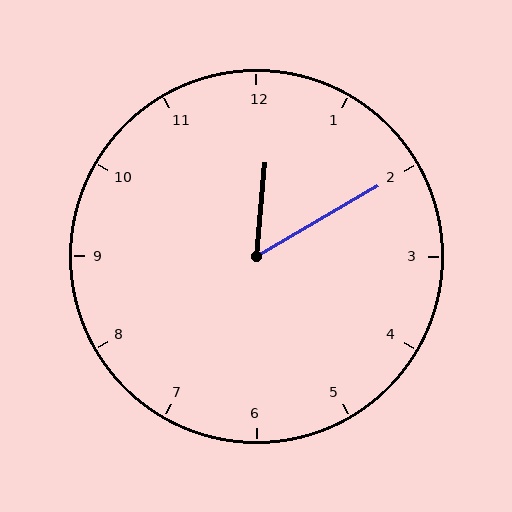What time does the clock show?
12:10.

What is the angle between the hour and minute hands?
Approximately 55 degrees.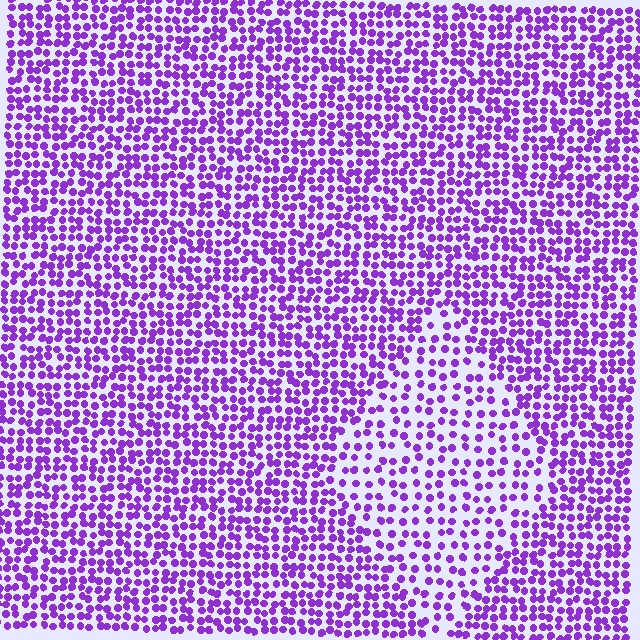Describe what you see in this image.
The image contains small purple elements arranged at two different densities. A diamond-shaped region is visible where the elements are less densely packed than the surrounding area.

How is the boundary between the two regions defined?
The boundary is defined by a change in element density (approximately 1.7x ratio). All elements are the same color, size, and shape.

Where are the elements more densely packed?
The elements are more densely packed outside the diamond boundary.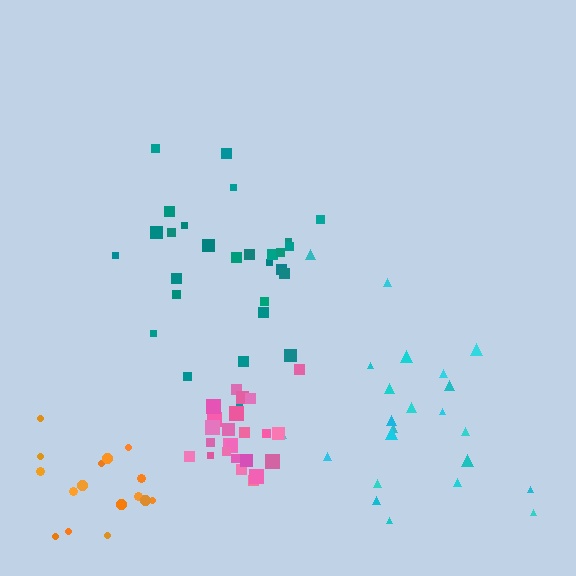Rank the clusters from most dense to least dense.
pink, orange, teal, cyan.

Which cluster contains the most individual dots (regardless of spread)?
Teal (28).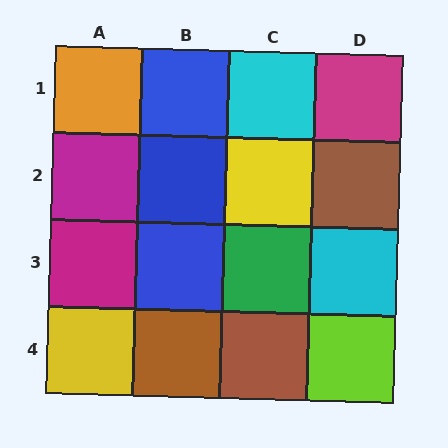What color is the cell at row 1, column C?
Cyan.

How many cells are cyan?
2 cells are cyan.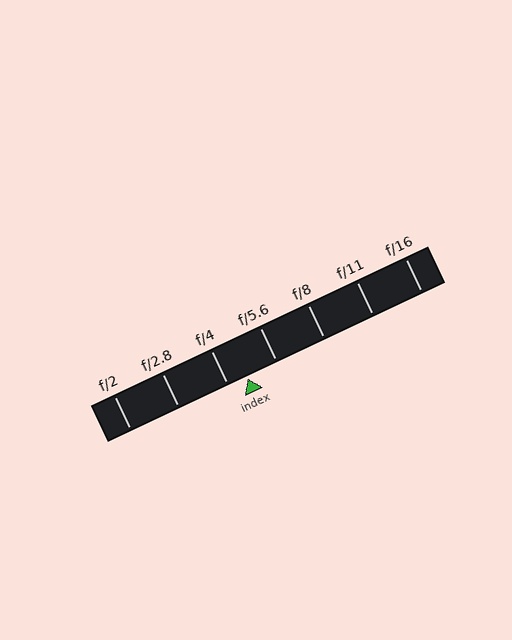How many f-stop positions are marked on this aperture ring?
There are 7 f-stop positions marked.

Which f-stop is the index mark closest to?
The index mark is closest to f/4.